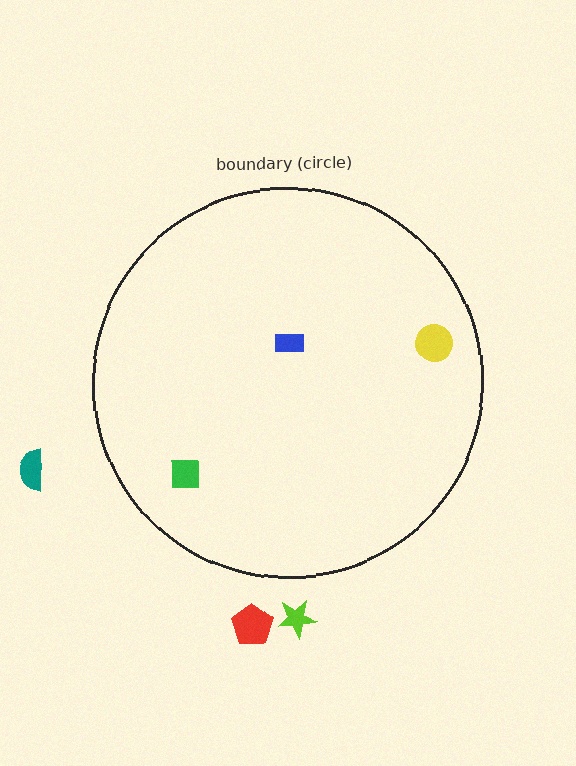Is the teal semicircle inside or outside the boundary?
Outside.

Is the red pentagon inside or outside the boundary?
Outside.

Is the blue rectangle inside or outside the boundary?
Inside.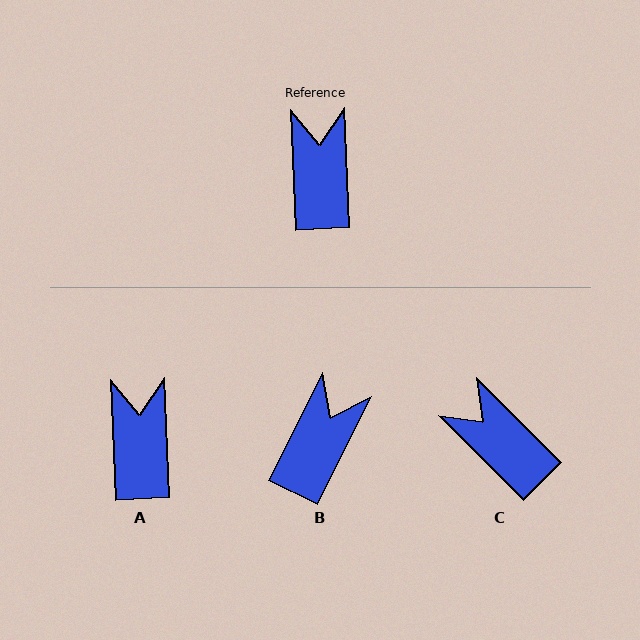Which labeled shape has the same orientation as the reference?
A.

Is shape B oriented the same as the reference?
No, it is off by about 29 degrees.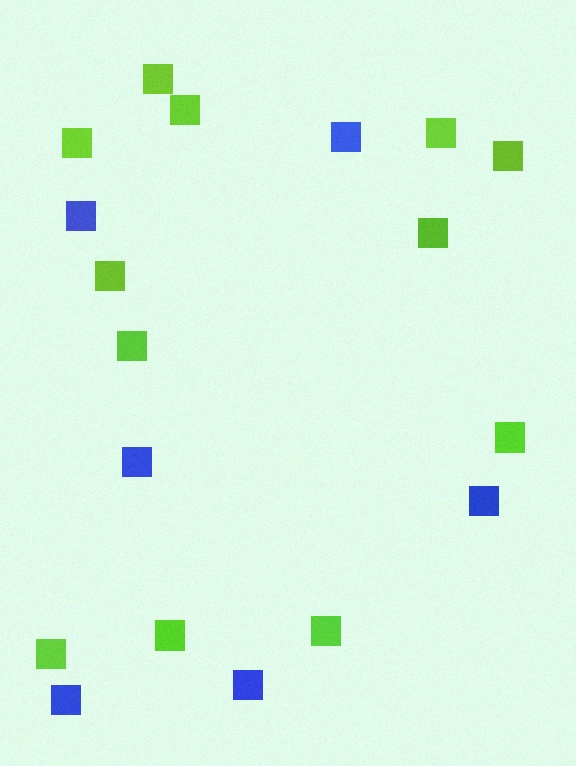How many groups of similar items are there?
There are 2 groups: one group of lime squares (12) and one group of blue squares (6).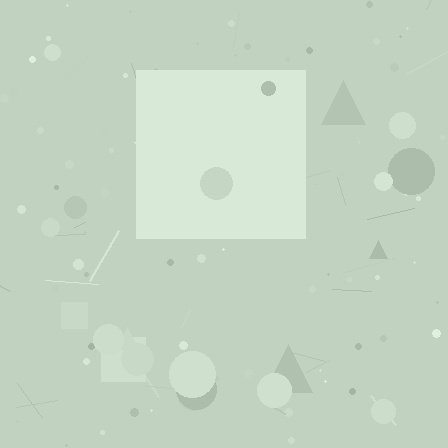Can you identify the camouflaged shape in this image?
The camouflaged shape is a square.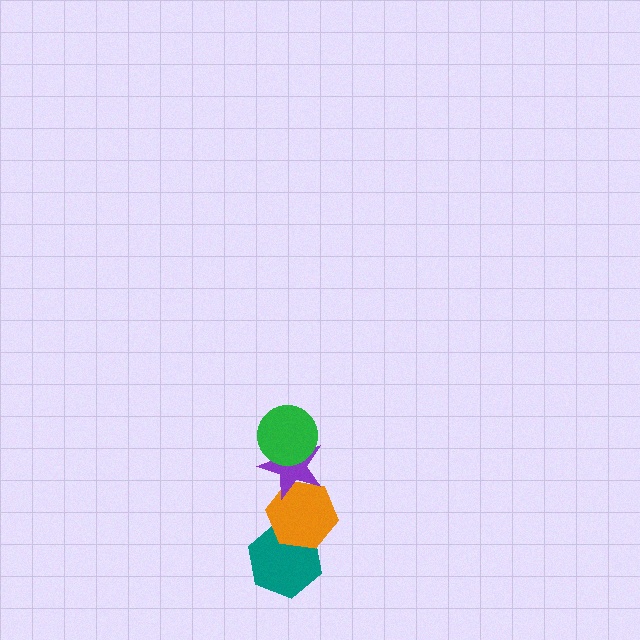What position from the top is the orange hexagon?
The orange hexagon is 3rd from the top.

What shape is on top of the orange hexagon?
The purple star is on top of the orange hexagon.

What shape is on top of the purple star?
The green circle is on top of the purple star.